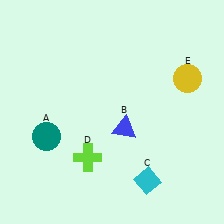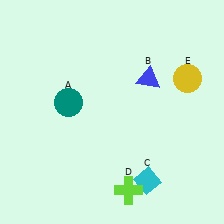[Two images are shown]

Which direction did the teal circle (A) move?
The teal circle (A) moved up.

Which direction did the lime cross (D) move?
The lime cross (D) moved right.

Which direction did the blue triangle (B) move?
The blue triangle (B) moved up.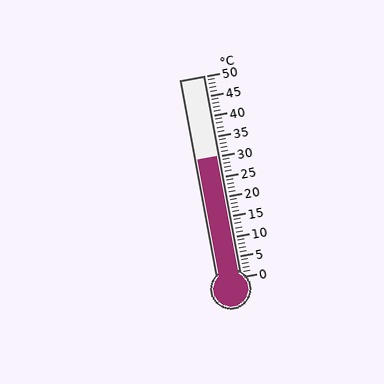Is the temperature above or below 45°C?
The temperature is below 45°C.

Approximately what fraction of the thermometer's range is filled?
The thermometer is filled to approximately 60% of its range.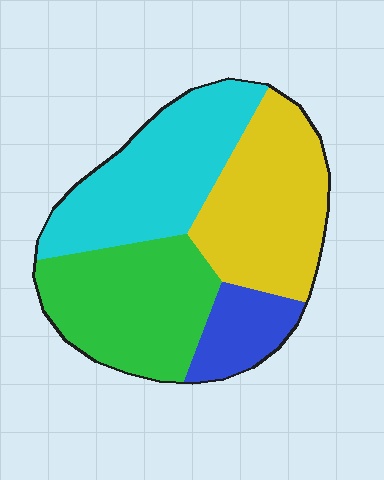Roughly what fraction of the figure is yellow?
Yellow covers 30% of the figure.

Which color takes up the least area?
Blue, at roughly 10%.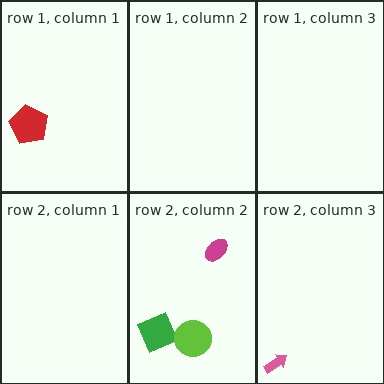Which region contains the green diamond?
The row 2, column 2 region.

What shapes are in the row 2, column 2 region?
The magenta ellipse, the green diamond, the lime circle.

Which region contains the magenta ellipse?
The row 2, column 2 region.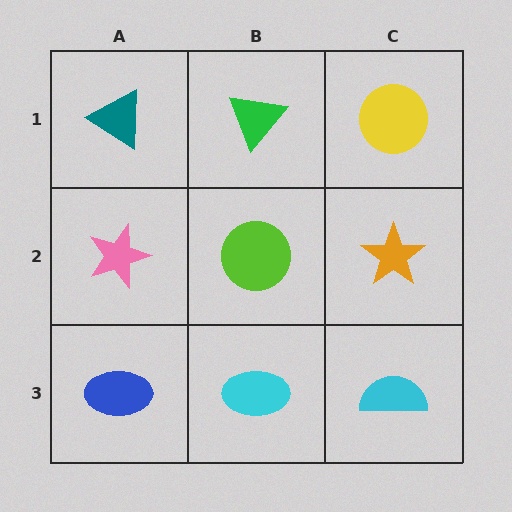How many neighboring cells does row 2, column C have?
3.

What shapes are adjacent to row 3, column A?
A pink star (row 2, column A), a cyan ellipse (row 3, column B).